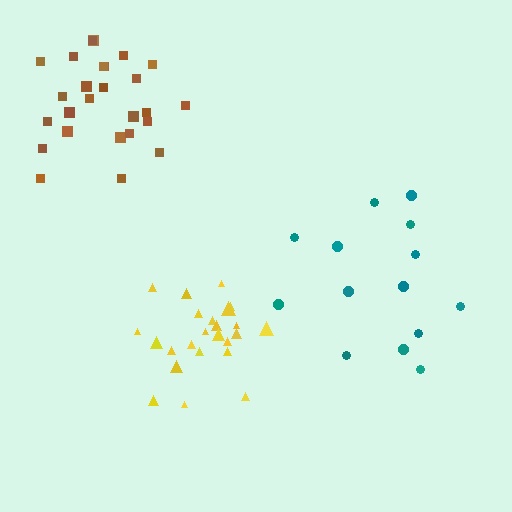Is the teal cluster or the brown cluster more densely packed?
Brown.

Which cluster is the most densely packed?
Yellow.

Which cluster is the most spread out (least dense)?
Teal.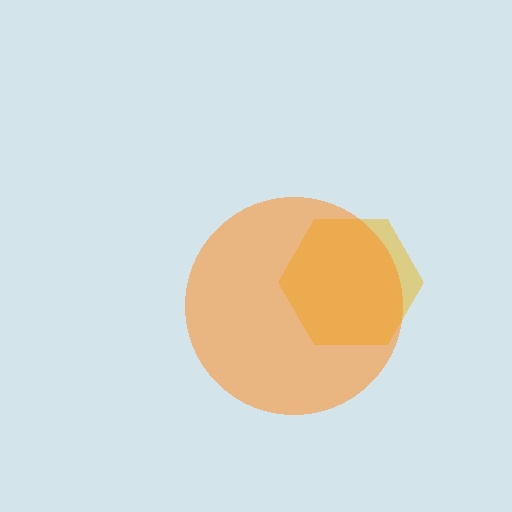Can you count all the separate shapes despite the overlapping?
Yes, there are 2 separate shapes.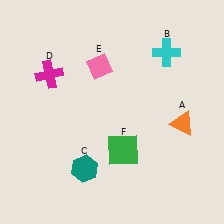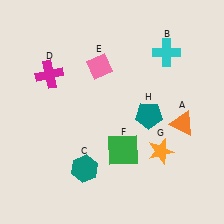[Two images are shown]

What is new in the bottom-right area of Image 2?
An orange star (G) was added in the bottom-right area of Image 2.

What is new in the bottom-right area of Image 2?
A teal pentagon (H) was added in the bottom-right area of Image 2.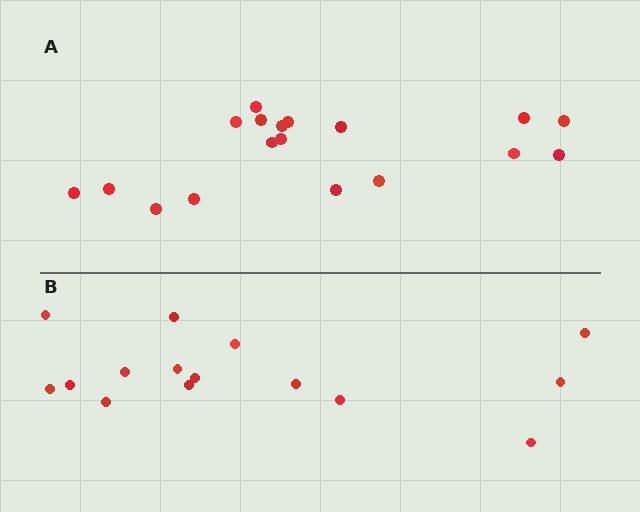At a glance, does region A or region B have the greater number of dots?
Region A (the top region) has more dots.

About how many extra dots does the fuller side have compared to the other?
Region A has just a few more — roughly 2 or 3 more dots than region B.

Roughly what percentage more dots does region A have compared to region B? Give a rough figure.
About 20% more.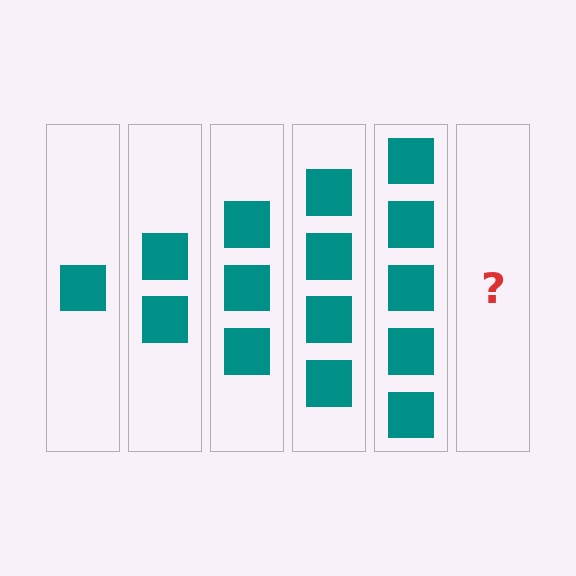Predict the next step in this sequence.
The next step is 6 squares.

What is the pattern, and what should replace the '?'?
The pattern is that each step adds one more square. The '?' should be 6 squares.